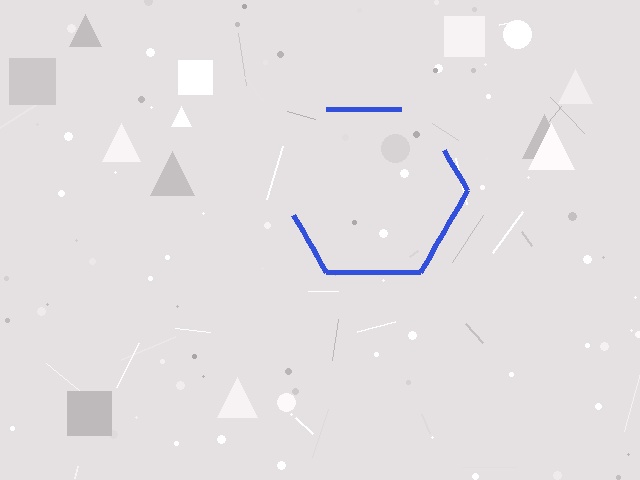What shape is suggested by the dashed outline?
The dashed outline suggests a hexagon.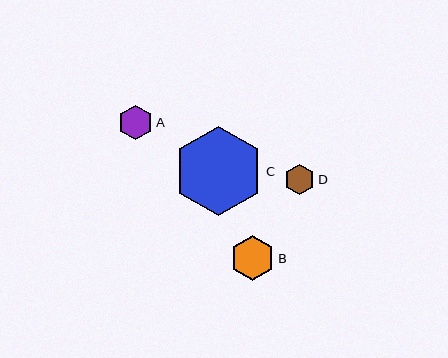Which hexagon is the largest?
Hexagon C is the largest with a size of approximately 89 pixels.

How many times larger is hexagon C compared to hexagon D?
Hexagon C is approximately 2.9 times the size of hexagon D.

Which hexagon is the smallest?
Hexagon D is the smallest with a size of approximately 31 pixels.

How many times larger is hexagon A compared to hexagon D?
Hexagon A is approximately 1.1 times the size of hexagon D.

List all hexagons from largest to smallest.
From largest to smallest: C, B, A, D.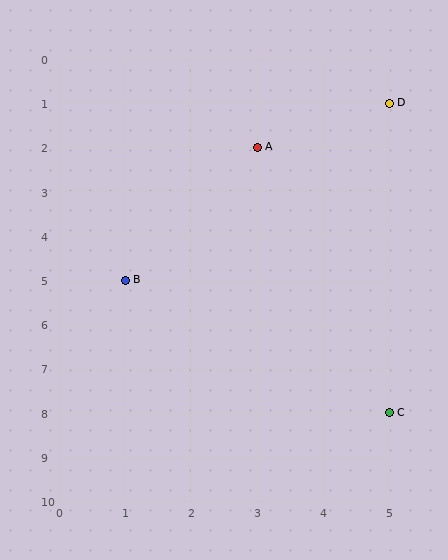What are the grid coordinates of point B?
Point B is at grid coordinates (1, 5).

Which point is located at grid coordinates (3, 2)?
Point A is at (3, 2).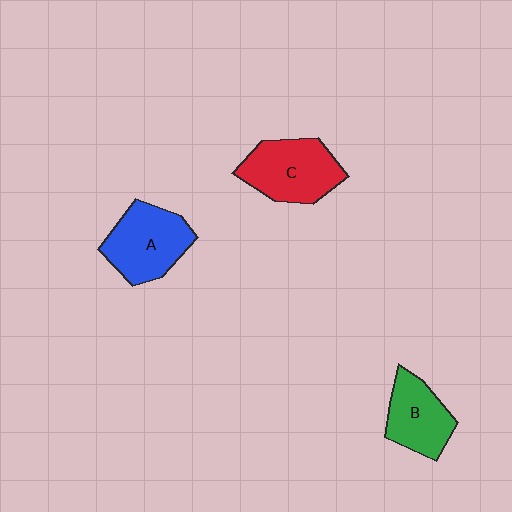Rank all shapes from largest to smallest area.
From largest to smallest: C (red), A (blue), B (green).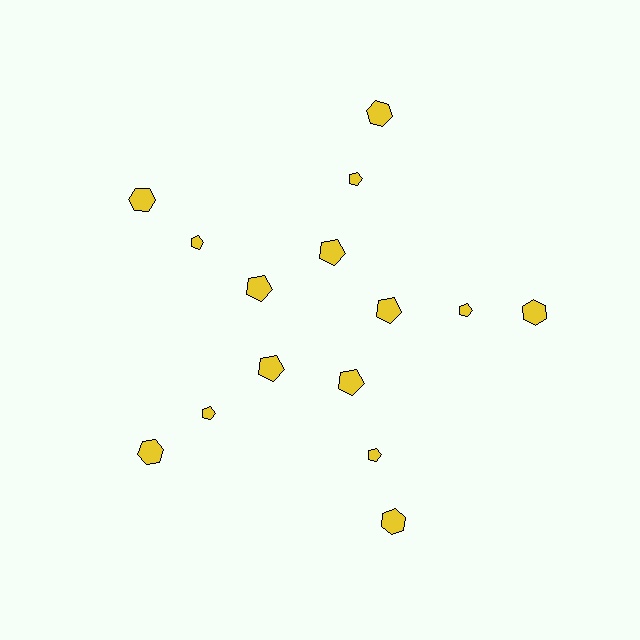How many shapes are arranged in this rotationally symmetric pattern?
There are 15 shapes, arranged in 5 groups of 3.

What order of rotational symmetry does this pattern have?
This pattern has 5-fold rotational symmetry.